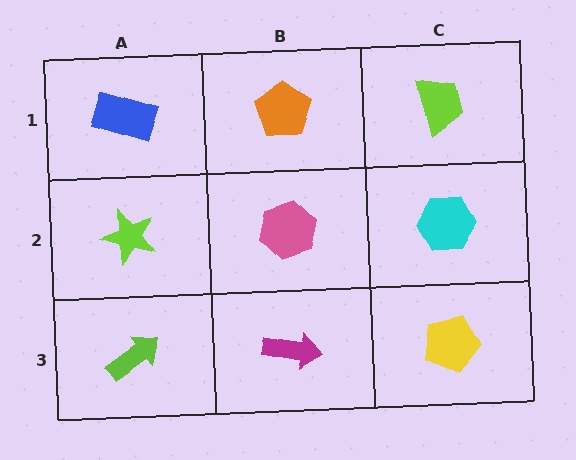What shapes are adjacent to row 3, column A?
A lime star (row 2, column A), a magenta arrow (row 3, column B).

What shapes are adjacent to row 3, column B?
A pink hexagon (row 2, column B), a lime arrow (row 3, column A), a yellow pentagon (row 3, column C).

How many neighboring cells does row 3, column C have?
2.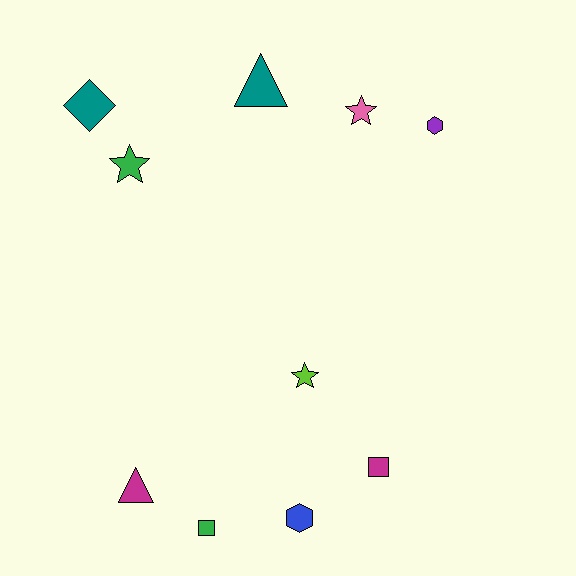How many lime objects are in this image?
There is 1 lime object.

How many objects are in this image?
There are 10 objects.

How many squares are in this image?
There are 2 squares.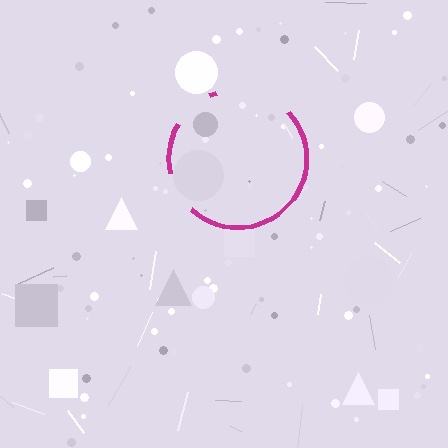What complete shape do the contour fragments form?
The contour fragments form a circle.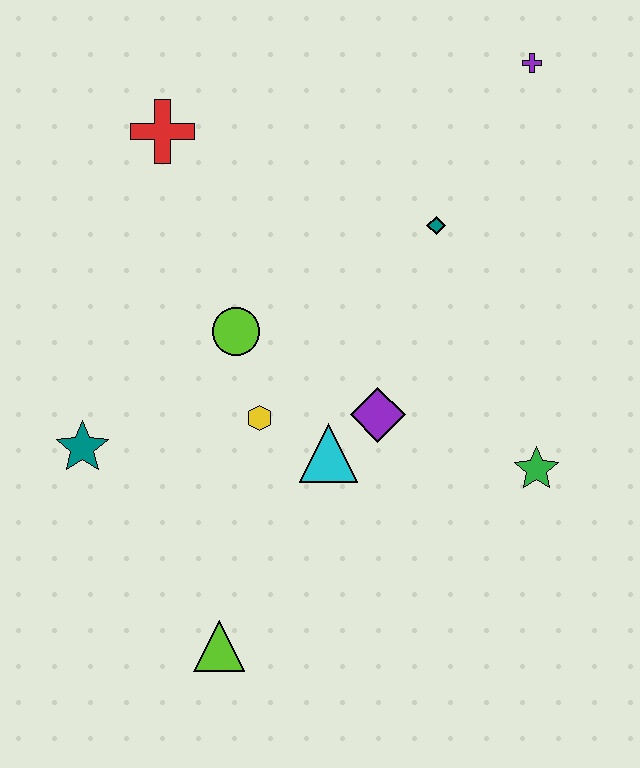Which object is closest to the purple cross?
The teal diamond is closest to the purple cross.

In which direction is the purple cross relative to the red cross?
The purple cross is to the right of the red cross.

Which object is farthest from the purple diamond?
The purple cross is farthest from the purple diamond.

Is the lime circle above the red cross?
No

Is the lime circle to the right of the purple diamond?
No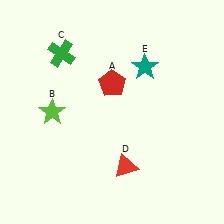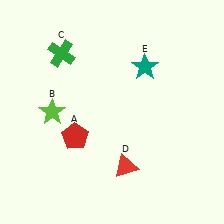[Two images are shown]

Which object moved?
The red pentagon (A) moved down.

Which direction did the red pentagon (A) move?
The red pentagon (A) moved down.